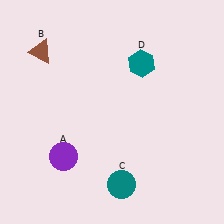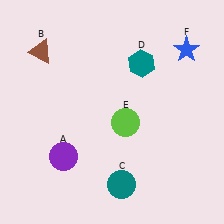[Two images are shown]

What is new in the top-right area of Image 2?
A blue star (F) was added in the top-right area of Image 2.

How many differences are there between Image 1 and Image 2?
There are 2 differences between the two images.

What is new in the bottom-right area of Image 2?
A lime circle (E) was added in the bottom-right area of Image 2.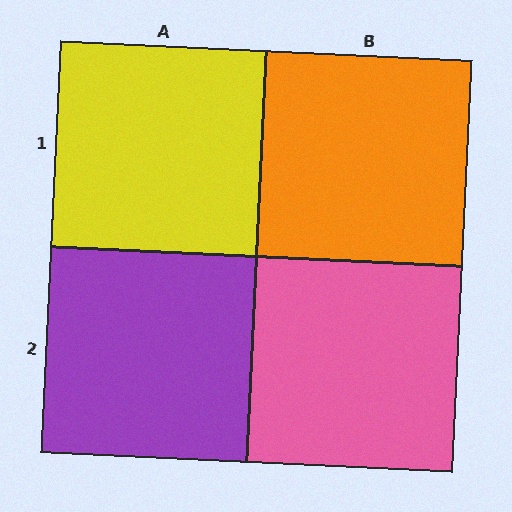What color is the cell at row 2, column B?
Pink.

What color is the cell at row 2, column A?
Purple.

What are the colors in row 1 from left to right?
Yellow, orange.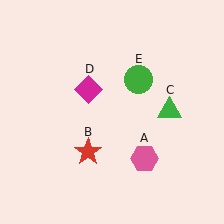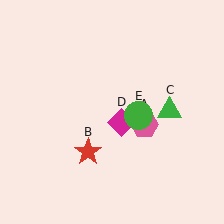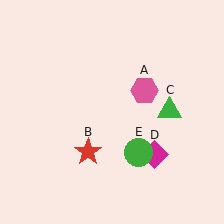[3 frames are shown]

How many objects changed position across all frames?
3 objects changed position: pink hexagon (object A), magenta diamond (object D), green circle (object E).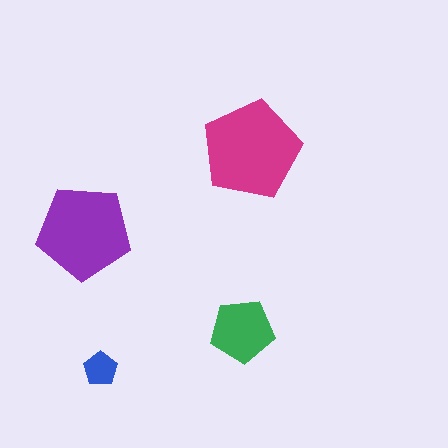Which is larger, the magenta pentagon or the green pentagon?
The magenta one.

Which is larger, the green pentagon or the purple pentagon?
The purple one.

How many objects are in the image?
There are 4 objects in the image.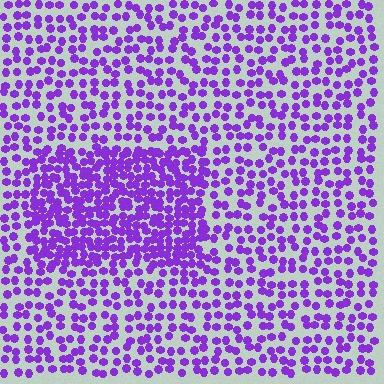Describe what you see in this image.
The image contains small purple elements arranged at two different densities. A rectangle-shaped region is visible where the elements are more densely packed than the surrounding area.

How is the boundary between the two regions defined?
The boundary is defined by a change in element density (approximately 2.0x ratio). All elements are the same color, size, and shape.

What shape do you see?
I see a rectangle.